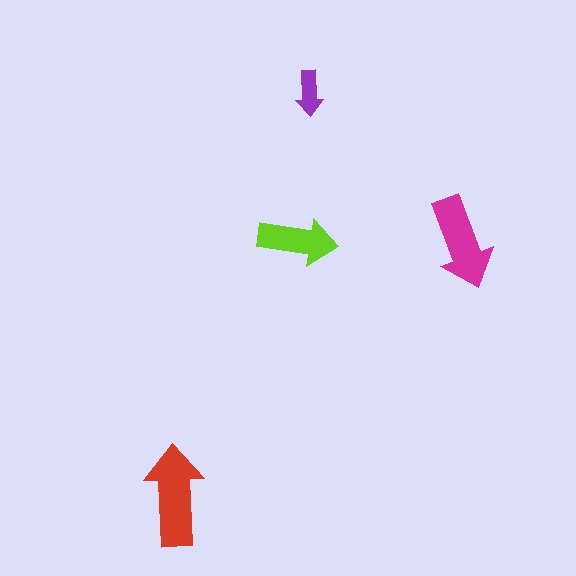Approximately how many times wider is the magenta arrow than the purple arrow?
About 2 times wider.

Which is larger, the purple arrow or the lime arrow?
The lime one.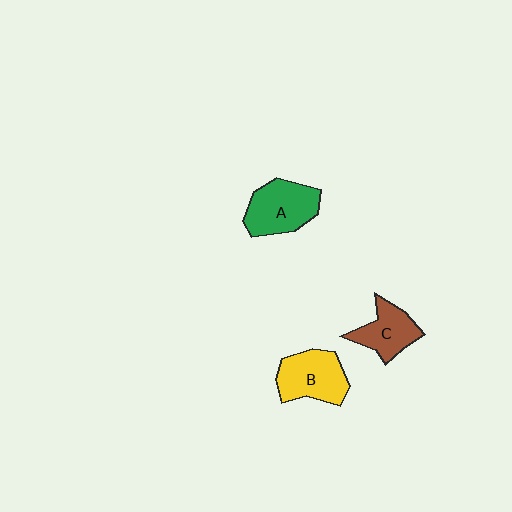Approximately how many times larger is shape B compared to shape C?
Approximately 1.3 times.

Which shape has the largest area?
Shape A (green).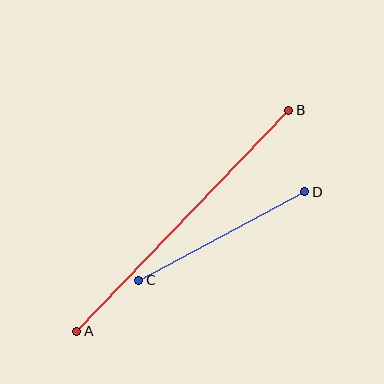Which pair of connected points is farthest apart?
Points A and B are farthest apart.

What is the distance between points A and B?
The distance is approximately 306 pixels.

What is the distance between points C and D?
The distance is approximately 188 pixels.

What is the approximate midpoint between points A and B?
The midpoint is at approximately (183, 221) pixels.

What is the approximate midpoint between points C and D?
The midpoint is at approximately (222, 236) pixels.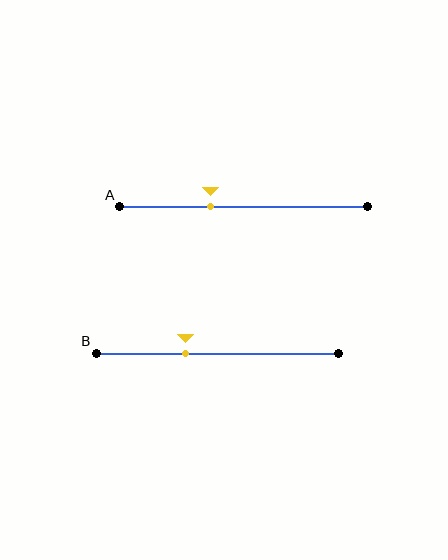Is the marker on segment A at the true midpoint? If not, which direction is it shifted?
No, the marker on segment A is shifted to the left by about 14% of the segment length.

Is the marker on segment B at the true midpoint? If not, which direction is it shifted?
No, the marker on segment B is shifted to the left by about 13% of the segment length.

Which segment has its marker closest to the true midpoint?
Segment B has its marker closest to the true midpoint.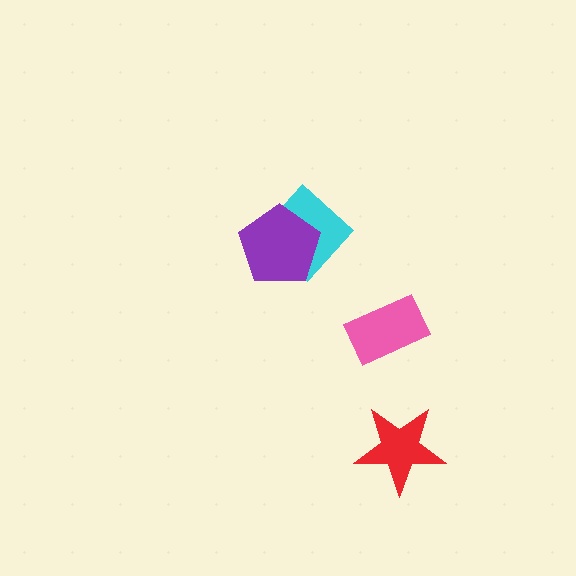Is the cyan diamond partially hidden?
Yes, it is partially covered by another shape.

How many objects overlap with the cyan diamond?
1 object overlaps with the cyan diamond.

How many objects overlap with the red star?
0 objects overlap with the red star.